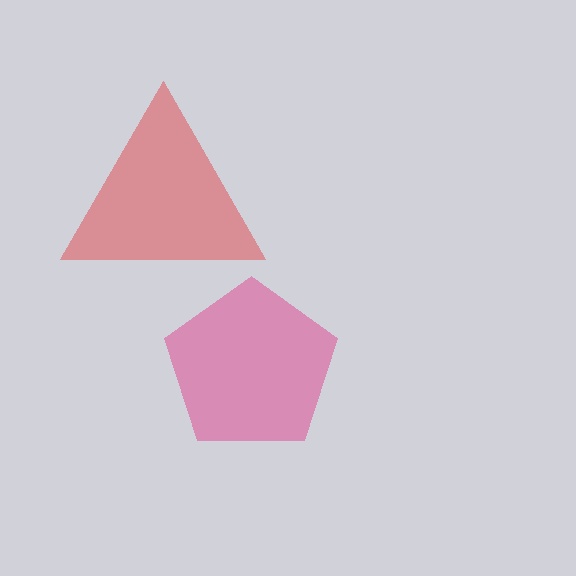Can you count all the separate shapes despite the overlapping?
Yes, there are 2 separate shapes.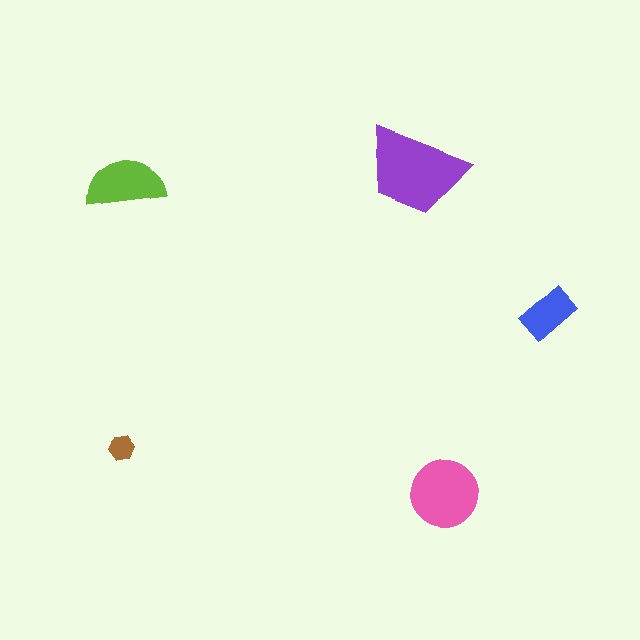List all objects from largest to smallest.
The purple trapezoid, the pink circle, the lime semicircle, the blue rectangle, the brown hexagon.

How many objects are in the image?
There are 5 objects in the image.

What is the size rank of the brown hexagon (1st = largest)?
5th.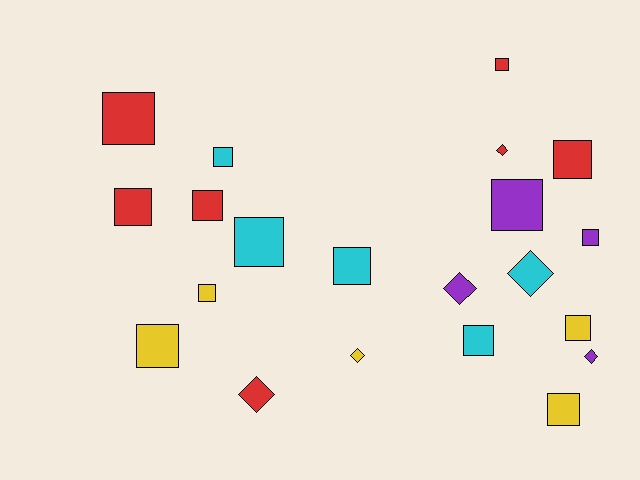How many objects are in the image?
There are 21 objects.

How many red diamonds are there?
There are 2 red diamonds.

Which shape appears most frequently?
Square, with 15 objects.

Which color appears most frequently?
Red, with 7 objects.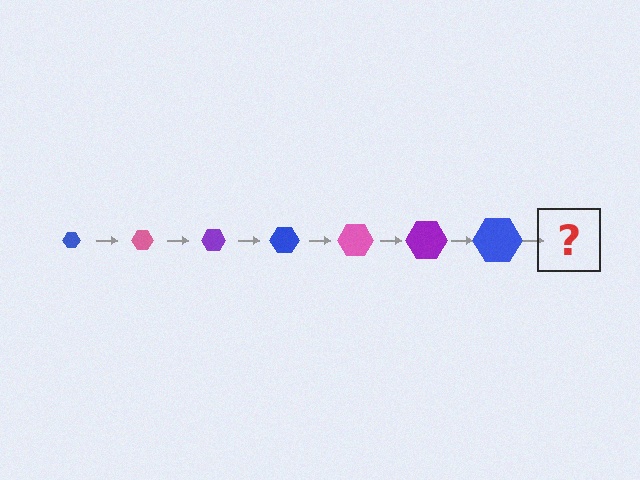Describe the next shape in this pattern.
It should be a pink hexagon, larger than the previous one.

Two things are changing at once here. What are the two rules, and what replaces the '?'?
The two rules are that the hexagon grows larger each step and the color cycles through blue, pink, and purple. The '?' should be a pink hexagon, larger than the previous one.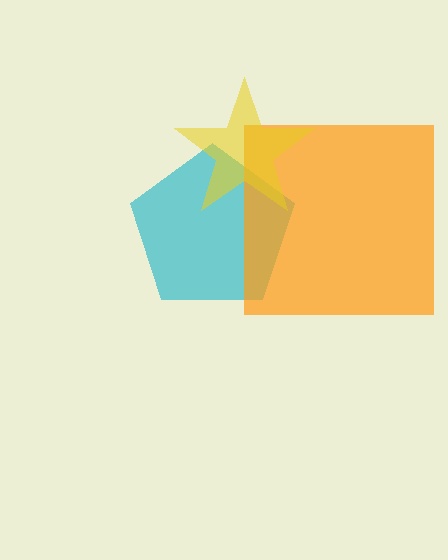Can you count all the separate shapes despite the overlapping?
Yes, there are 3 separate shapes.